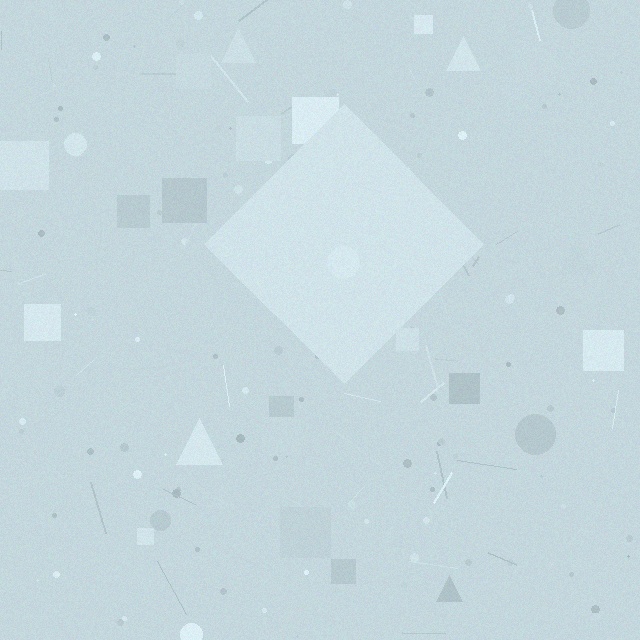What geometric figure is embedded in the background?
A diamond is embedded in the background.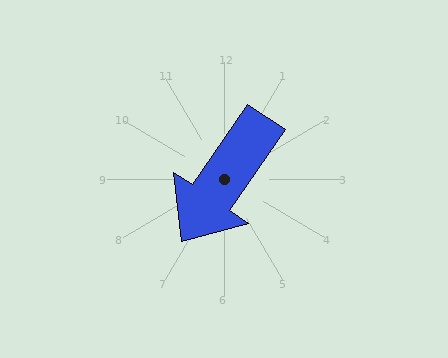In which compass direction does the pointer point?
Southwest.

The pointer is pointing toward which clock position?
Roughly 7 o'clock.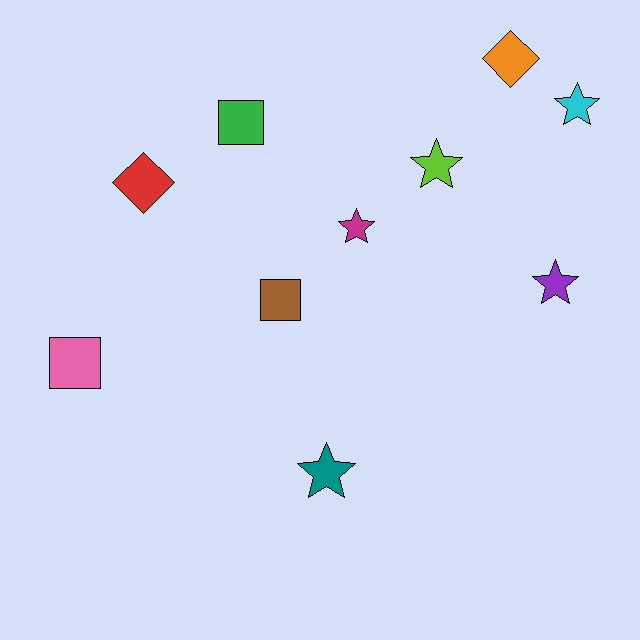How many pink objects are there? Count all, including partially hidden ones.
There is 1 pink object.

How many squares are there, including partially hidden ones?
There are 3 squares.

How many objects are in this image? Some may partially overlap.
There are 10 objects.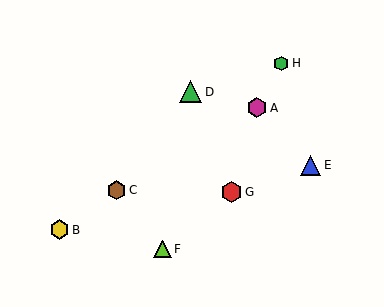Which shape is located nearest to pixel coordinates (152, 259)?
The lime triangle (labeled F) at (163, 249) is nearest to that location.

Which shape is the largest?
The green triangle (labeled D) is the largest.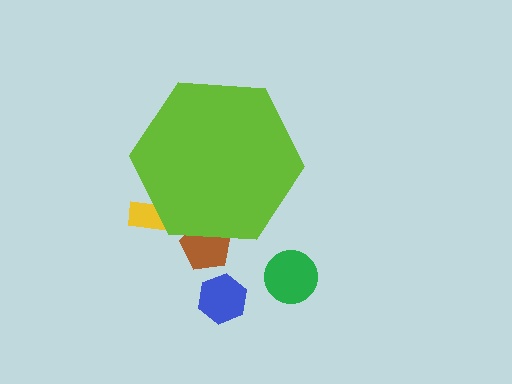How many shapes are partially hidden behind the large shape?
2 shapes are partially hidden.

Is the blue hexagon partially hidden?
No, the blue hexagon is fully visible.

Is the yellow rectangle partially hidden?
Yes, the yellow rectangle is partially hidden behind the lime hexagon.